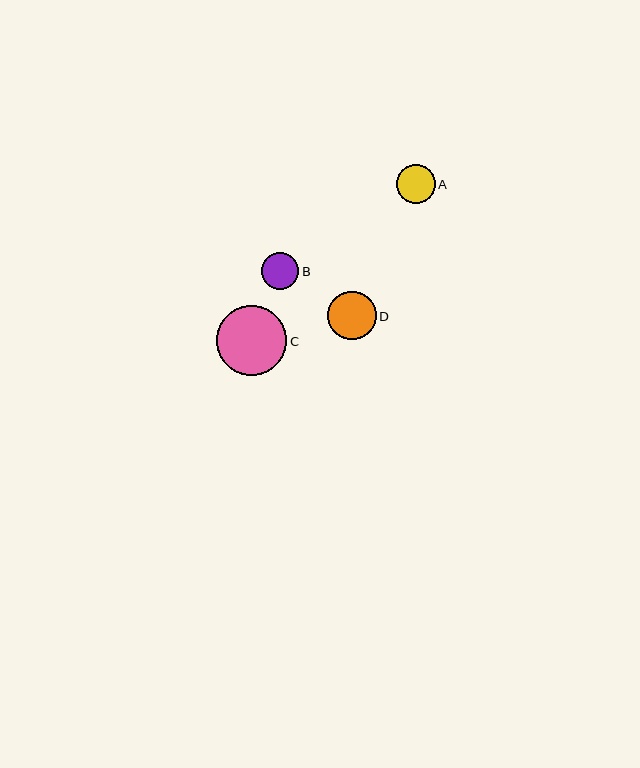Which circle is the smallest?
Circle B is the smallest with a size of approximately 37 pixels.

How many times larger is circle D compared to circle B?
Circle D is approximately 1.3 times the size of circle B.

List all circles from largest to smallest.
From largest to smallest: C, D, A, B.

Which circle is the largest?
Circle C is the largest with a size of approximately 70 pixels.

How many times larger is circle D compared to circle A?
Circle D is approximately 1.2 times the size of circle A.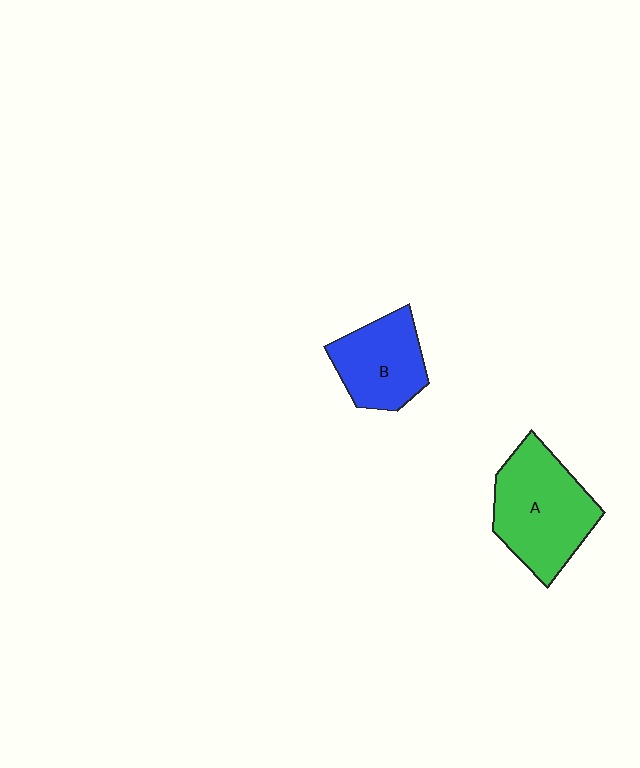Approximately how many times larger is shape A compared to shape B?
Approximately 1.4 times.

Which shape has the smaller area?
Shape B (blue).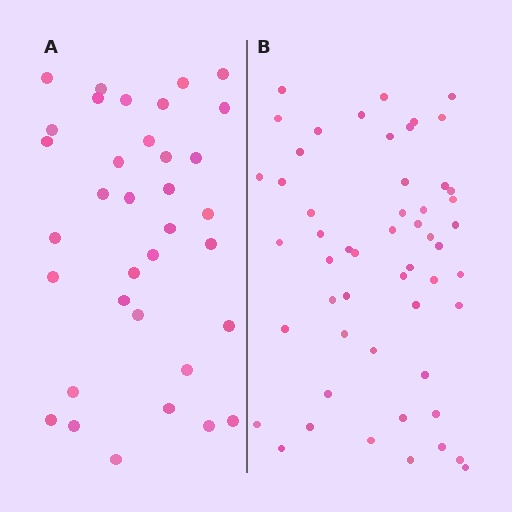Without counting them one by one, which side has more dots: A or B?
Region B (the right region) has more dots.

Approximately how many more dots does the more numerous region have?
Region B has approximately 20 more dots than region A.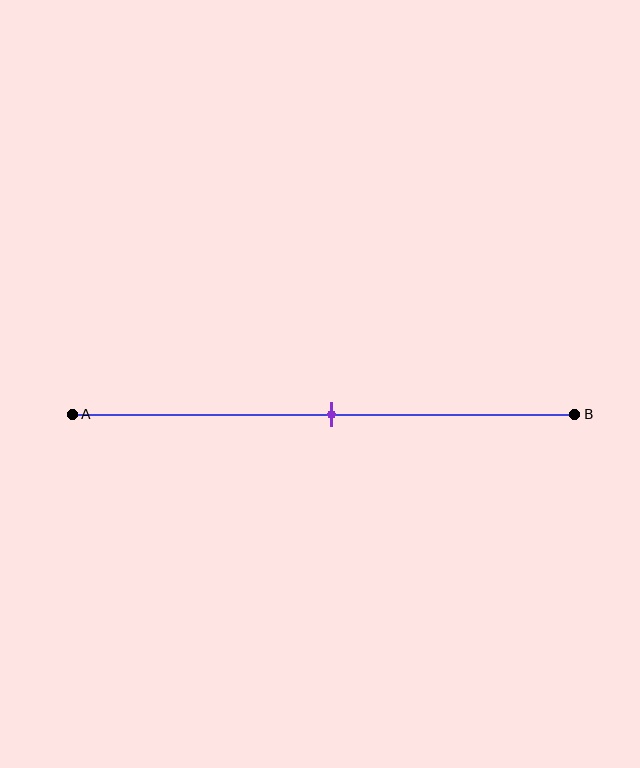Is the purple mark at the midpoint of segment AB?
Yes, the mark is approximately at the midpoint.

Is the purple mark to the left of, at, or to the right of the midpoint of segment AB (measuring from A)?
The purple mark is approximately at the midpoint of segment AB.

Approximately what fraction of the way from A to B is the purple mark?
The purple mark is approximately 50% of the way from A to B.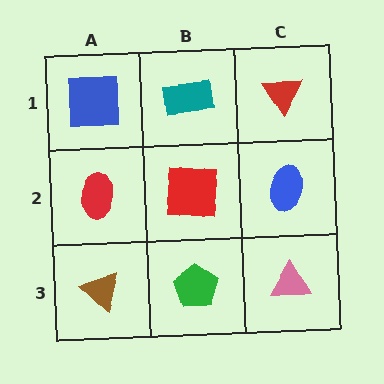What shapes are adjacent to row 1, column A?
A red ellipse (row 2, column A), a teal rectangle (row 1, column B).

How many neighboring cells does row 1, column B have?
3.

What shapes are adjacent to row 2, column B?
A teal rectangle (row 1, column B), a green pentagon (row 3, column B), a red ellipse (row 2, column A), a blue ellipse (row 2, column C).